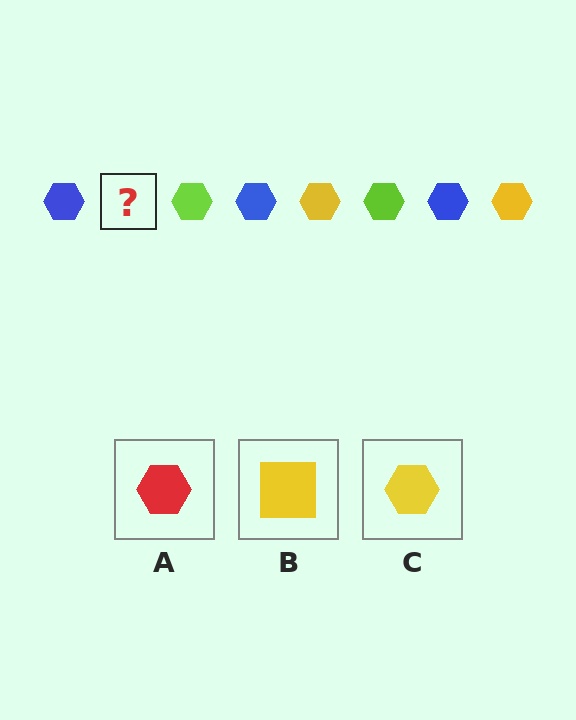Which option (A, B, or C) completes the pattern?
C.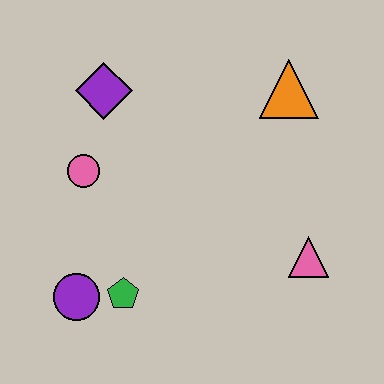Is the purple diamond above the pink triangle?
Yes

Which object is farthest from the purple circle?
The orange triangle is farthest from the purple circle.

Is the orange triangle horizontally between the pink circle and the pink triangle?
Yes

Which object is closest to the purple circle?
The green pentagon is closest to the purple circle.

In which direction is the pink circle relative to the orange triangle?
The pink circle is to the left of the orange triangle.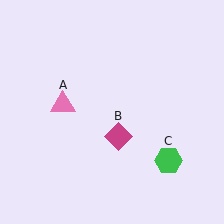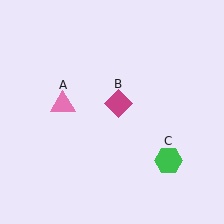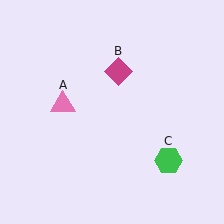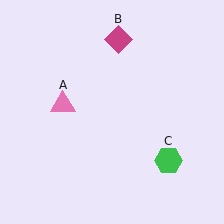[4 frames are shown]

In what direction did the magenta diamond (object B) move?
The magenta diamond (object B) moved up.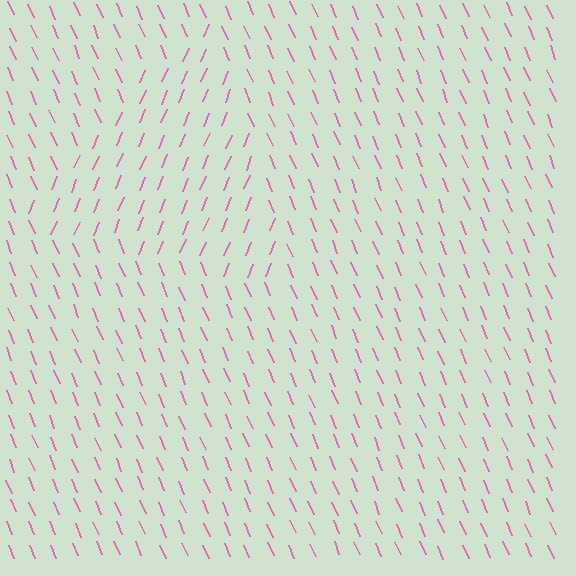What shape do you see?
I see a triangle.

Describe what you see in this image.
The image is filled with small pink line segments. A triangle region in the image has lines oriented differently from the surrounding lines, creating a visible texture boundary.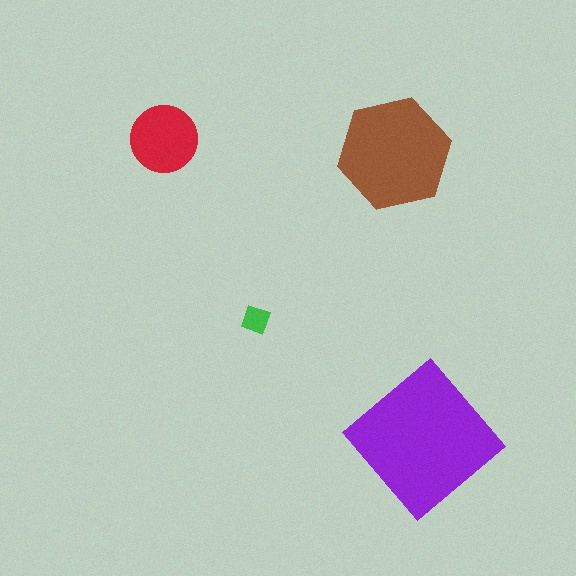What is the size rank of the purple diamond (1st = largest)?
1st.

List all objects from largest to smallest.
The purple diamond, the brown hexagon, the red circle, the green diamond.